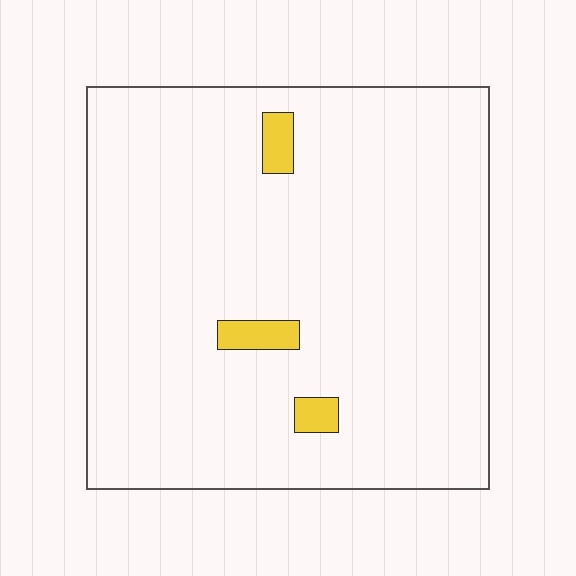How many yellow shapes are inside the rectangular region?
3.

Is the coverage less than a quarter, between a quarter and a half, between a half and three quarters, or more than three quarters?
Less than a quarter.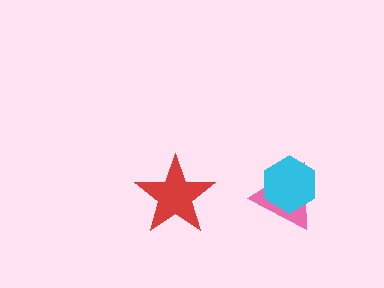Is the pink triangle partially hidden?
Yes, it is partially covered by another shape.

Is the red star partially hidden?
No, no other shape covers it.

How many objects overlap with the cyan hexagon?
1 object overlaps with the cyan hexagon.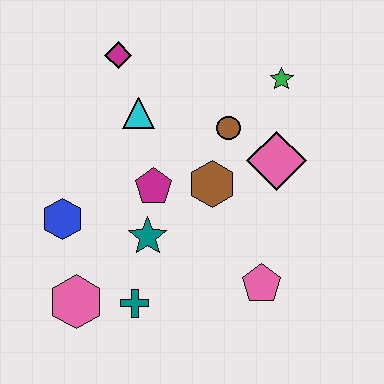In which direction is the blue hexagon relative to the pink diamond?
The blue hexagon is to the left of the pink diamond.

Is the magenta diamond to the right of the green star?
No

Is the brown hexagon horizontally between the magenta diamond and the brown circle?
Yes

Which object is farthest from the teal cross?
The green star is farthest from the teal cross.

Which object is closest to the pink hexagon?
The teal cross is closest to the pink hexagon.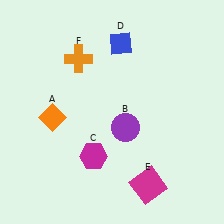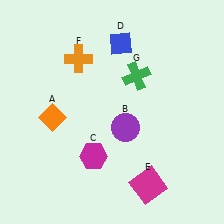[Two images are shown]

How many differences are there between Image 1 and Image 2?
There is 1 difference between the two images.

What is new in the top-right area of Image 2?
A green cross (G) was added in the top-right area of Image 2.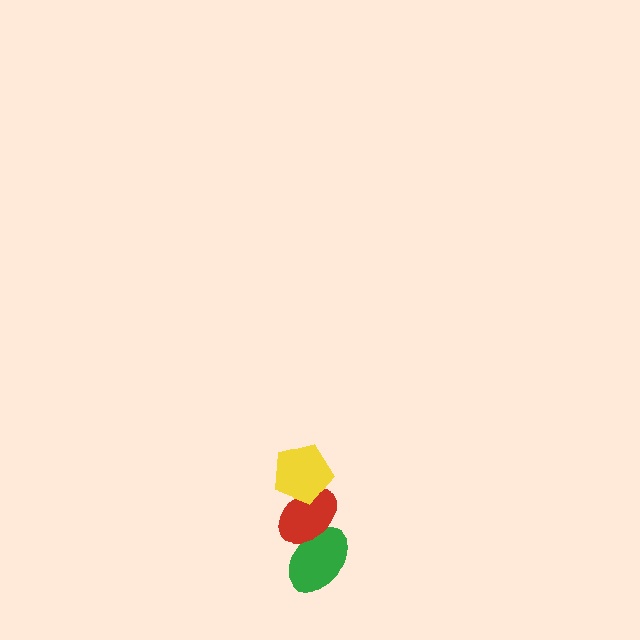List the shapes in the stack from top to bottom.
From top to bottom: the yellow pentagon, the red ellipse, the green ellipse.